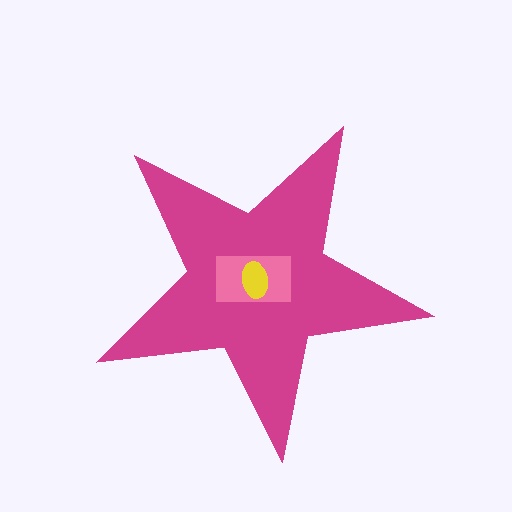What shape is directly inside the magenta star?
The pink rectangle.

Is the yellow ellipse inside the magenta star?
Yes.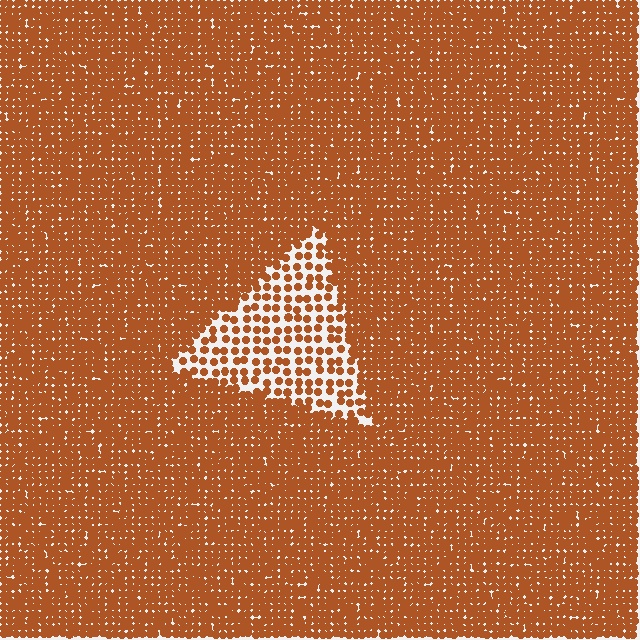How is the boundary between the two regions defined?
The boundary is defined by a change in element density (approximately 2.5x ratio). All elements are the same color, size, and shape.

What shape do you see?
I see a triangle.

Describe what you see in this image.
The image contains small brown elements arranged at two different densities. A triangle-shaped region is visible where the elements are less densely packed than the surrounding area.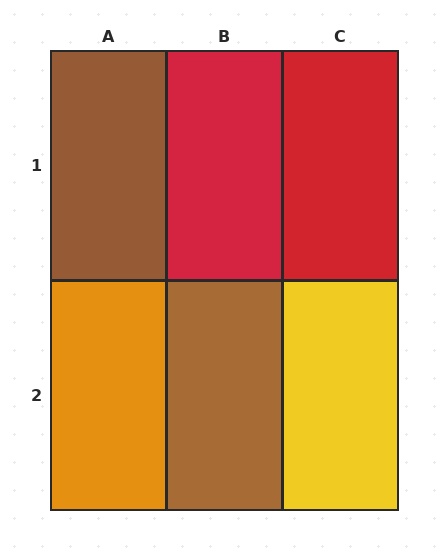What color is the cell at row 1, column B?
Red.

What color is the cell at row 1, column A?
Brown.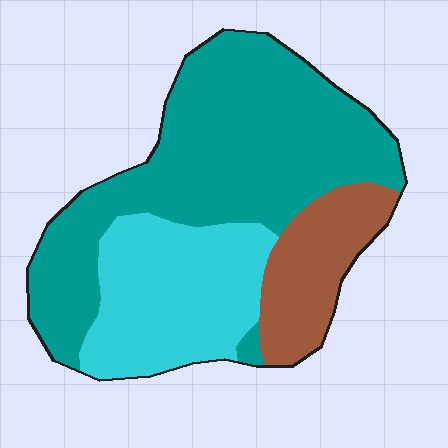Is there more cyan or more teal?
Teal.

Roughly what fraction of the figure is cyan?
Cyan covers 28% of the figure.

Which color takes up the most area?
Teal, at roughly 55%.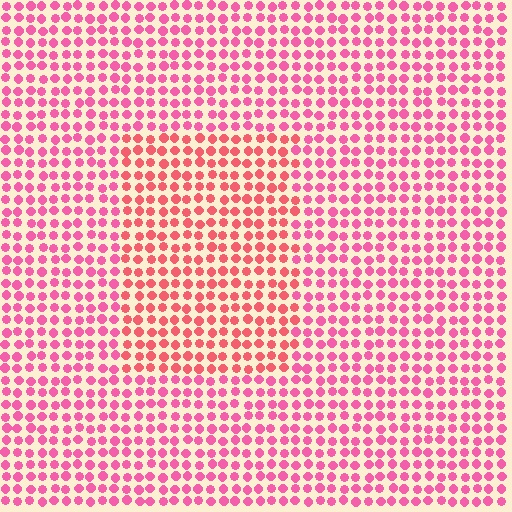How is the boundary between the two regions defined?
The boundary is defined purely by a slight shift in hue (about 24 degrees). Spacing, size, and orientation are identical on both sides.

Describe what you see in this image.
The image is filled with small pink elements in a uniform arrangement. A rectangle-shaped region is visible where the elements are tinted to a slightly different hue, forming a subtle color boundary.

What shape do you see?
I see a rectangle.